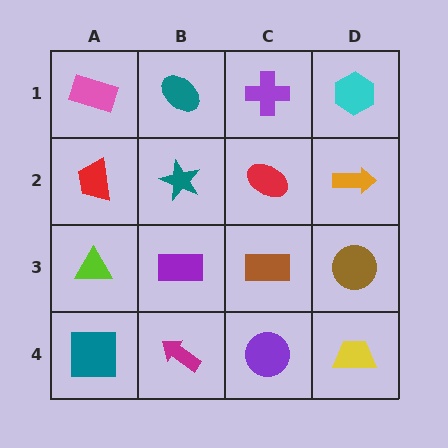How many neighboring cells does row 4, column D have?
2.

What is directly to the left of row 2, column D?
A red ellipse.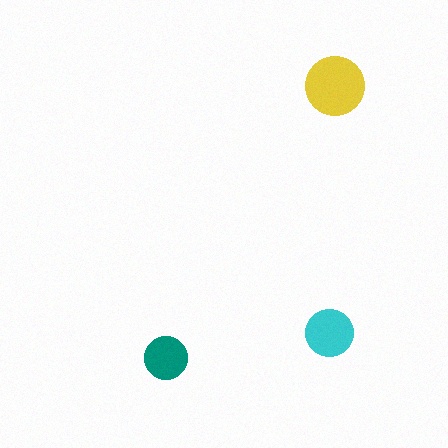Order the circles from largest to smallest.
the yellow one, the cyan one, the teal one.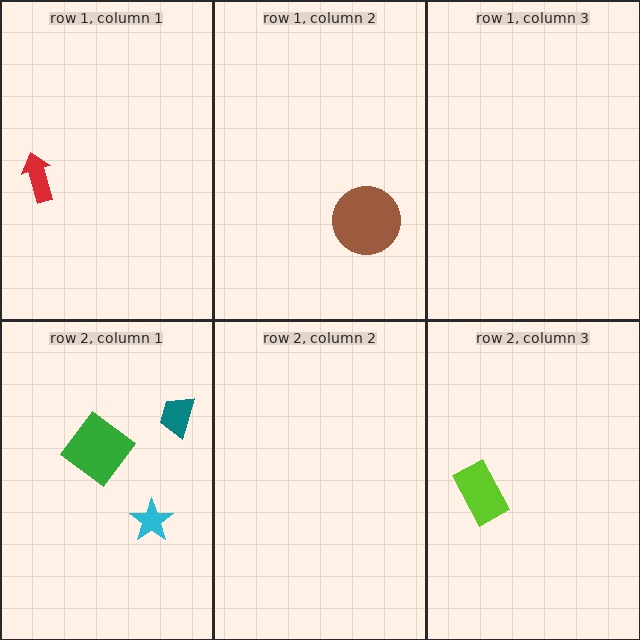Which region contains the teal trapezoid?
The row 2, column 1 region.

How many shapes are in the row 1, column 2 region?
1.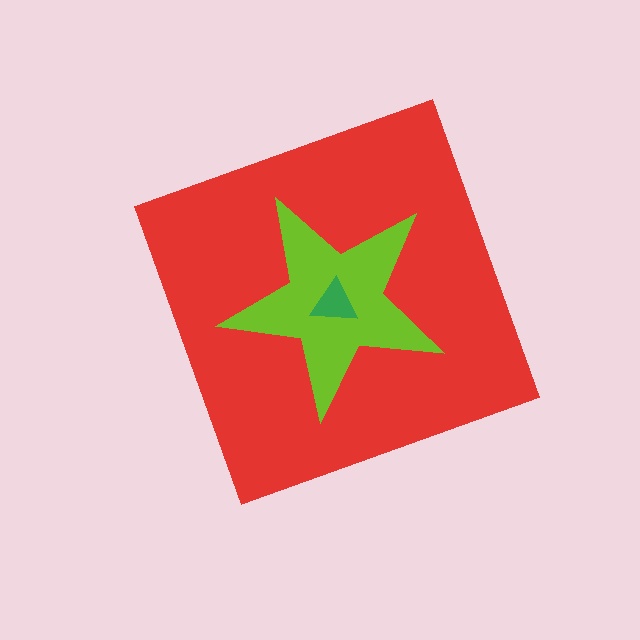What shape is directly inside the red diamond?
The lime star.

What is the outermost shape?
The red diamond.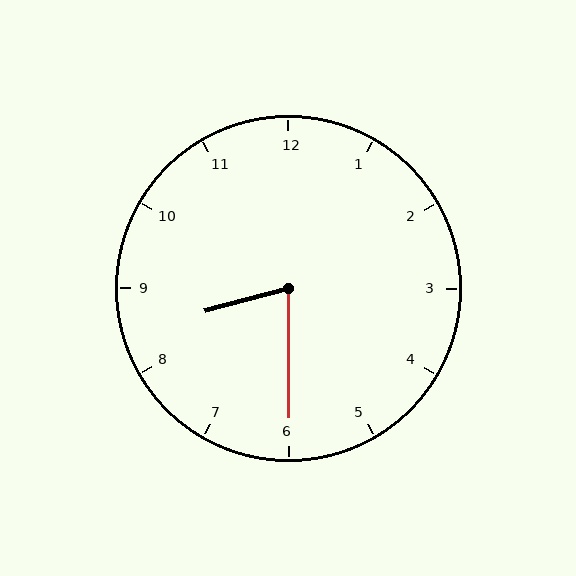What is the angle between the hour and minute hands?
Approximately 75 degrees.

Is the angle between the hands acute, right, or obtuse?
It is acute.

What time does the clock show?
8:30.